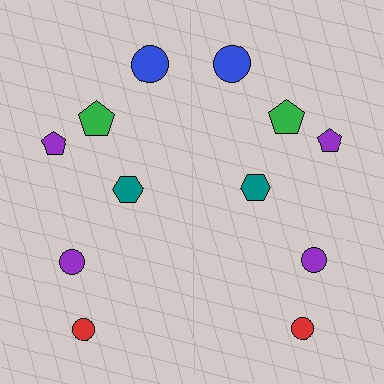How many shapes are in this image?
There are 12 shapes in this image.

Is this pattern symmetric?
Yes, this pattern has bilateral (reflection) symmetry.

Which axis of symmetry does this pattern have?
The pattern has a vertical axis of symmetry running through the center of the image.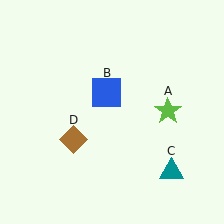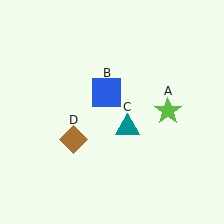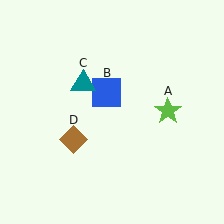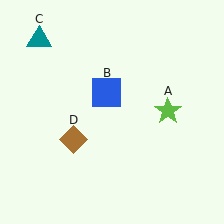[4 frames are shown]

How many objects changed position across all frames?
1 object changed position: teal triangle (object C).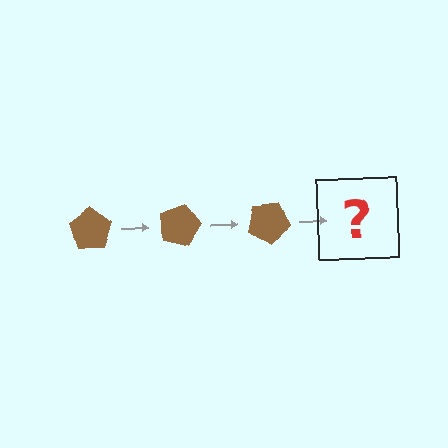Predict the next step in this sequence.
The next step is a brown pentagon rotated 45 degrees.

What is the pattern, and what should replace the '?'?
The pattern is that the pentagon rotates 15 degrees each step. The '?' should be a brown pentagon rotated 45 degrees.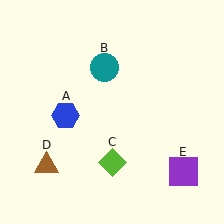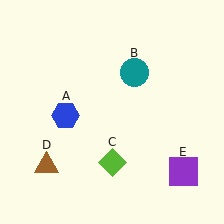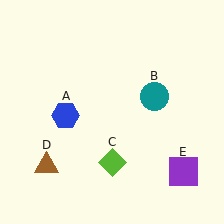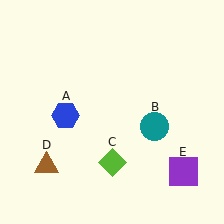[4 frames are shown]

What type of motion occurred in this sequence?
The teal circle (object B) rotated clockwise around the center of the scene.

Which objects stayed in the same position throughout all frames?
Blue hexagon (object A) and lime diamond (object C) and brown triangle (object D) and purple square (object E) remained stationary.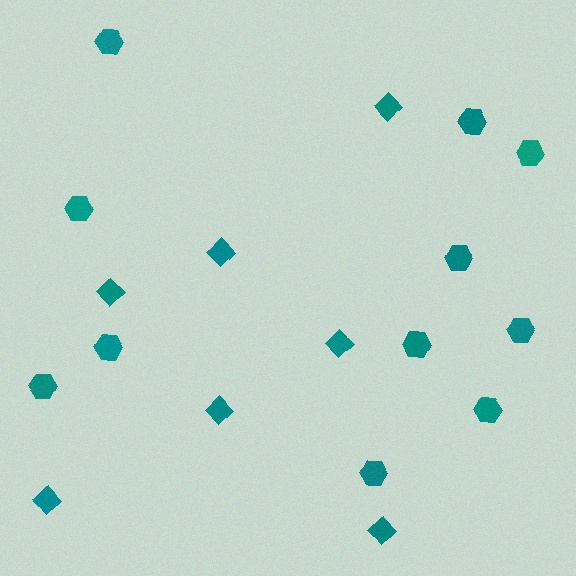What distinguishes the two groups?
There are 2 groups: one group of diamonds (7) and one group of hexagons (11).